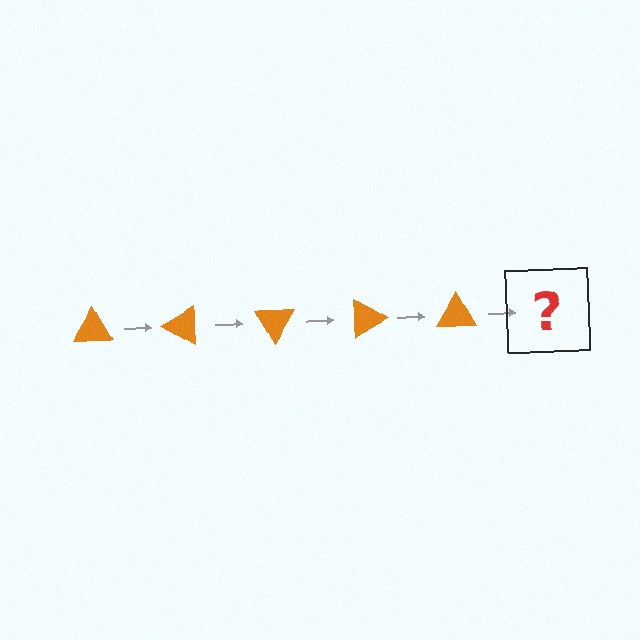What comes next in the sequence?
The next element should be an orange triangle rotated 150 degrees.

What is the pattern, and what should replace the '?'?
The pattern is that the triangle rotates 30 degrees each step. The '?' should be an orange triangle rotated 150 degrees.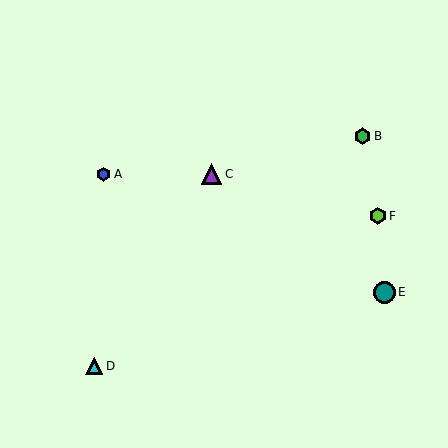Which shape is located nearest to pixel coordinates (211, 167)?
The purple triangle (labeled C) at (212, 174) is nearest to that location.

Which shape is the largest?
The teal circle (labeled E) is the largest.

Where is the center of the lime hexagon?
The center of the lime hexagon is at (378, 216).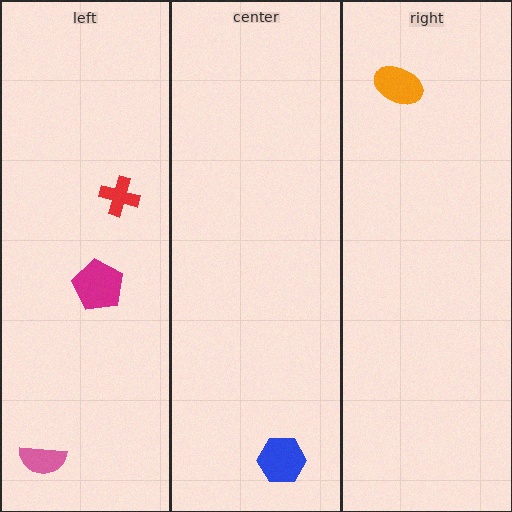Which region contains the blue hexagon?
The center region.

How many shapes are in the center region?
1.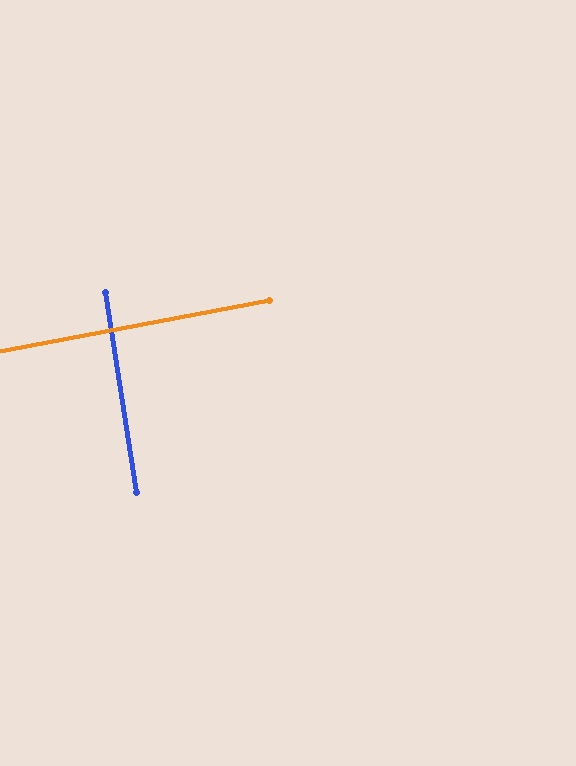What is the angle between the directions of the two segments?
Approximately 88 degrees.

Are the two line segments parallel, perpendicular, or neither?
Perpendicular — they meet at approximately 88°.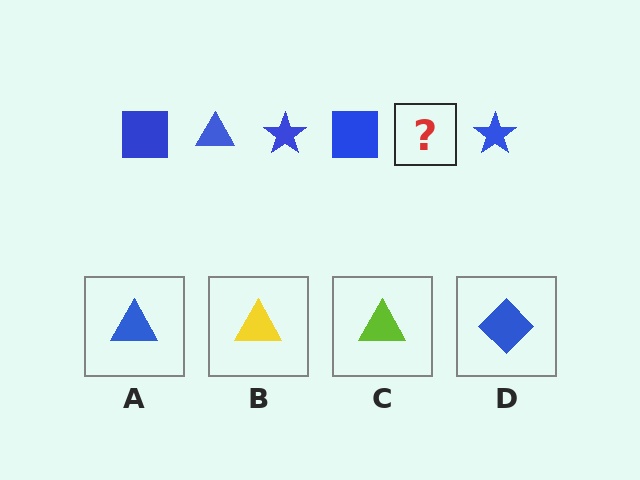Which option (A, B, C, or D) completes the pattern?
A.